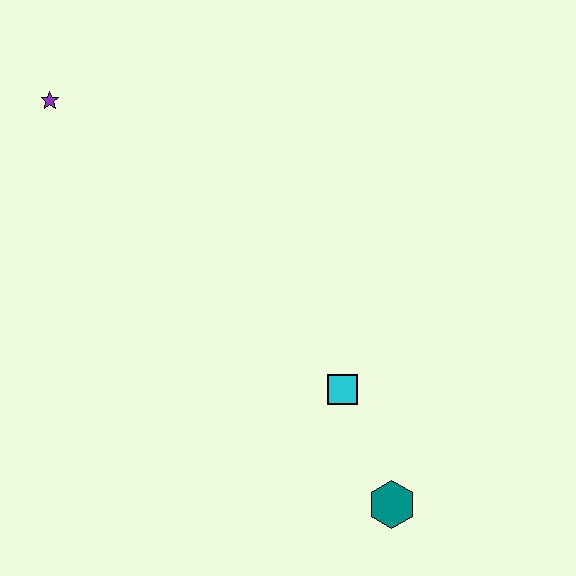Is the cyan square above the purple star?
No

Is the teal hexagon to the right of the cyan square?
Yes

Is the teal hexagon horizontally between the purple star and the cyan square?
No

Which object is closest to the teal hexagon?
The cyan square is closest to the teal hexagon.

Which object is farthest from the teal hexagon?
The purple star is farthest from the teal hexagon.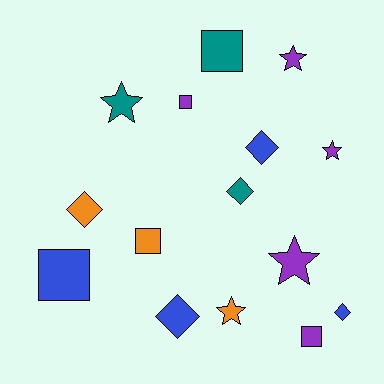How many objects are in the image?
There are 15 objects.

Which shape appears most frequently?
Square, with 5 objects.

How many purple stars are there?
There are 3 purple stars.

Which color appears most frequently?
Purple, with 5 objects.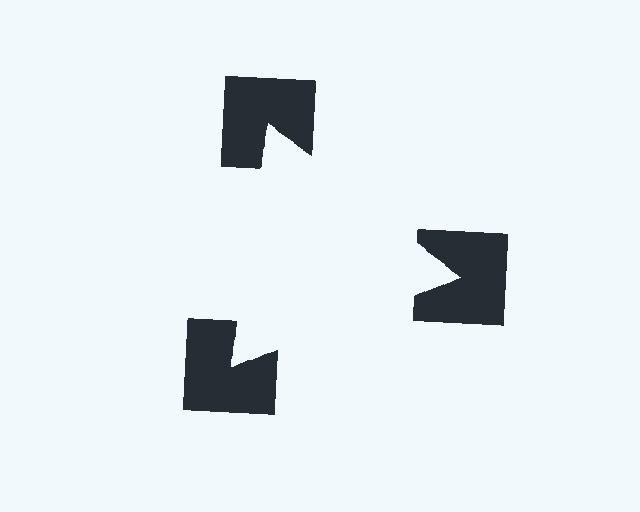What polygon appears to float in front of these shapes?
An illusory triangle — its edges are inferred from the aligned wedge cuts in the notched squares, not physically drawn.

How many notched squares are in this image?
There are 3 — one at each vertex of the illusory triangle.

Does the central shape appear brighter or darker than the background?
It typically appears slightly brighter than the background, even though no actual brightness change is drawn.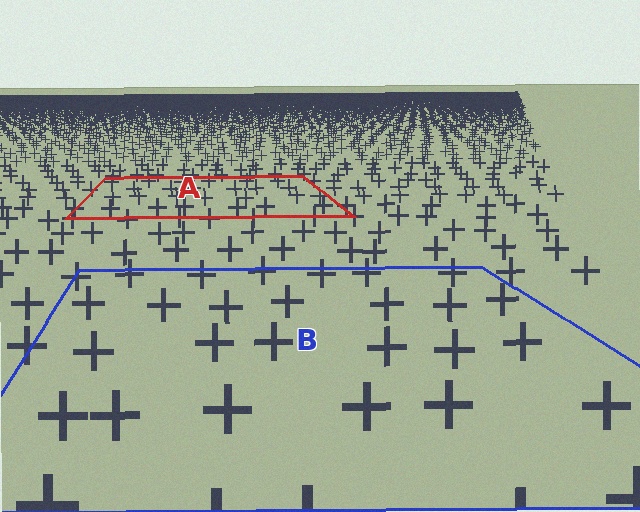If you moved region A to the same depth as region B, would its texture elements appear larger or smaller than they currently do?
They would appear larger. At a closer depth, the same texture elements are projected at a bigger on-screen size.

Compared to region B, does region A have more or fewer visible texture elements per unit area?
Region A has more texture elements per unit area — they are packed more densely because it is farther away.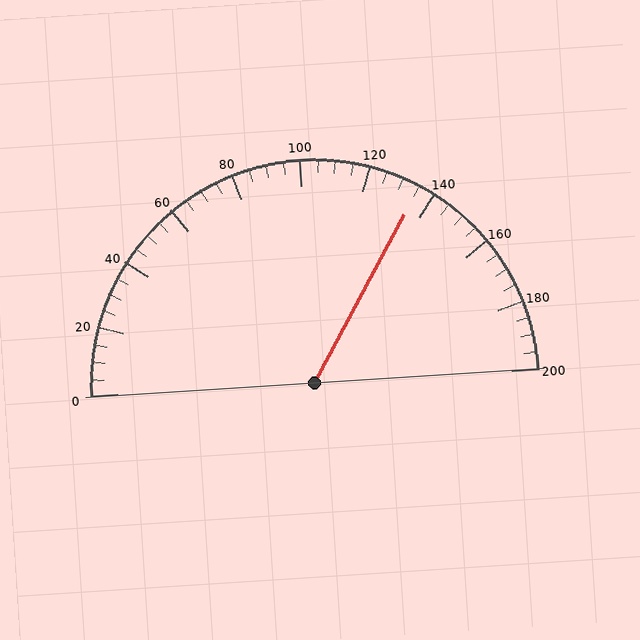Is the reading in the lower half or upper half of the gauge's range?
The reading is in the upper half of the range (0 to 200).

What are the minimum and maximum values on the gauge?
The gauge ranges from 0 to 200.